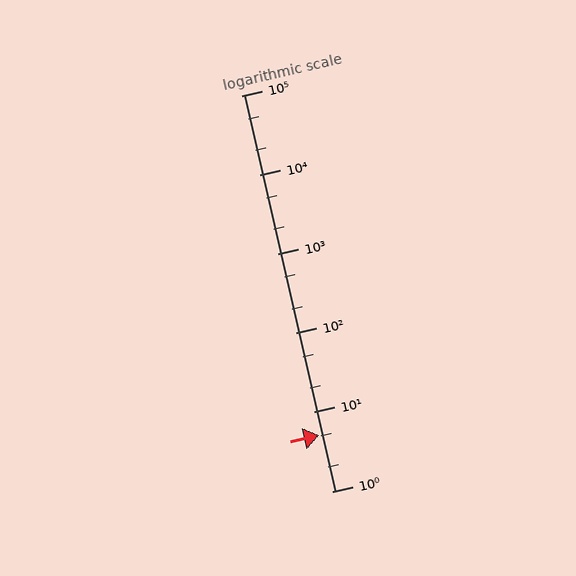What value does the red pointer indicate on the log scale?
The pointer indicates approximately 5.1.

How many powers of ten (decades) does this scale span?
The scale spans 5 decades, from 1 to 100000.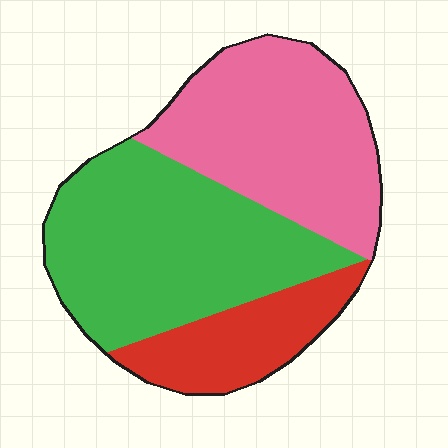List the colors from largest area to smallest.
From largest to smallest: green, pink, red.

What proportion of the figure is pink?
Pink covers 38% of the figure.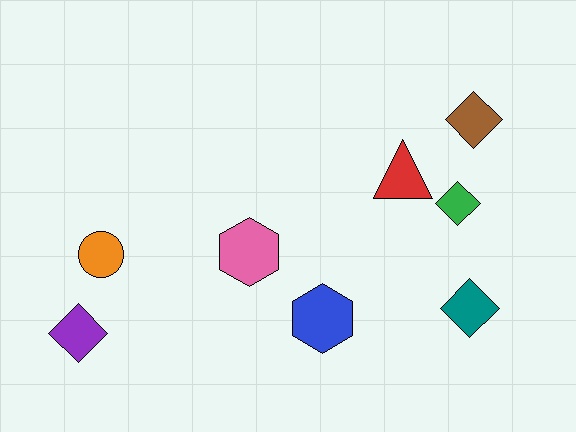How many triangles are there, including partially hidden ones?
There is 1 triangle.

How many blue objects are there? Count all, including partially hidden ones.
There is 1 blue object.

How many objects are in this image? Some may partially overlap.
There are 8 objects.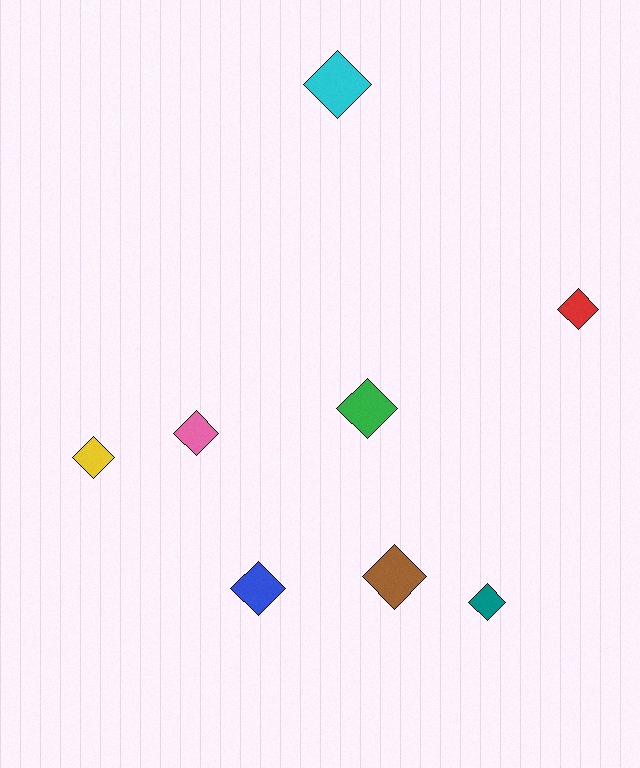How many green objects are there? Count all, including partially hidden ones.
There is 1 green object.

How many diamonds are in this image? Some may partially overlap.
There are 8 diamonds.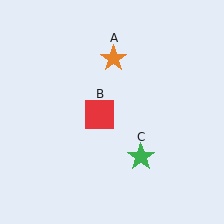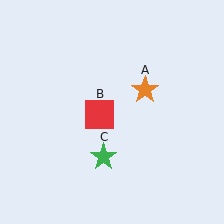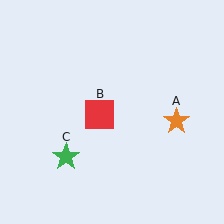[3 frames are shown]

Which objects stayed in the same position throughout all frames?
Red square (object B) remained stationary.